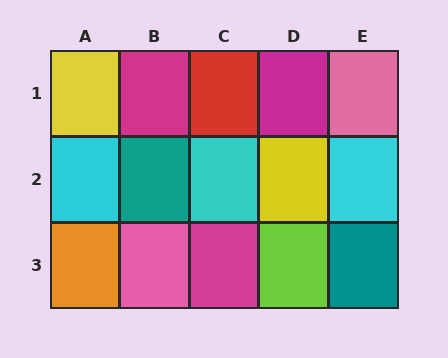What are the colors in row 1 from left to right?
Yellow, magenta, red, magenta, pink.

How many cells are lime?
1 cell is lime.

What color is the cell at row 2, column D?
Yellow.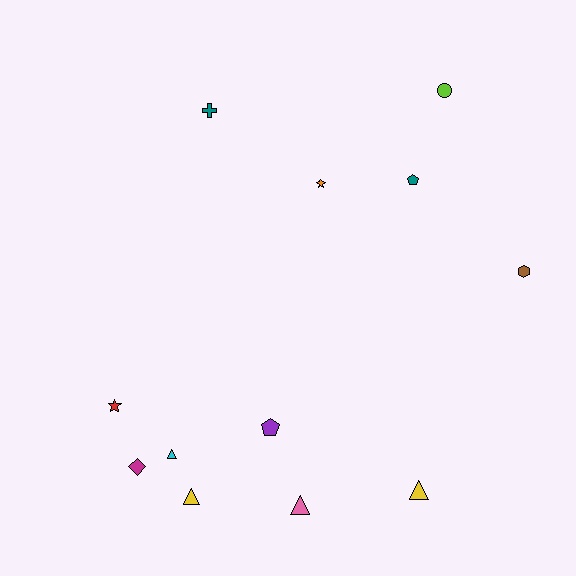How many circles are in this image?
There is 1 circle.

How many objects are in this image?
There are 12 objects.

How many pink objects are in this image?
There is 1 pink object.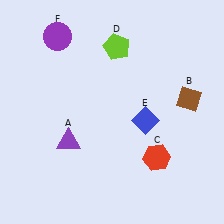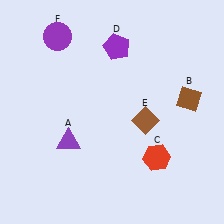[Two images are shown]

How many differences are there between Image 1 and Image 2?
There are 2 differences between the two images.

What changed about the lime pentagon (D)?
In Image 1, D is lime. In Image 2, it changed to purple.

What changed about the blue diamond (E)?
In Image 1, E is blue. In Image 2, it changed to brown.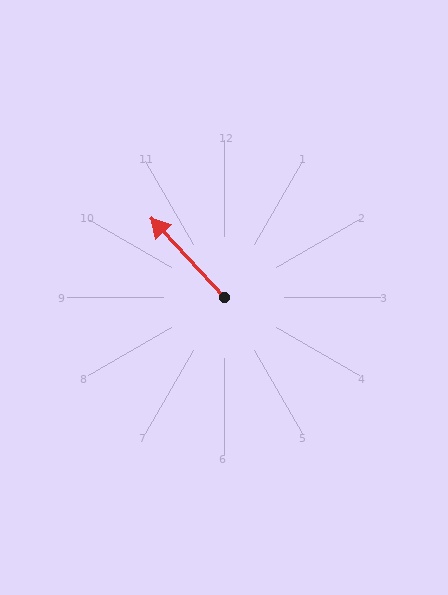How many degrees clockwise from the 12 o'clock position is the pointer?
Approximately 317 degrees.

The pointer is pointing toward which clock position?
Roughly 11 o'clock.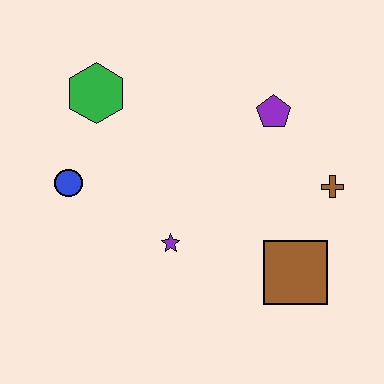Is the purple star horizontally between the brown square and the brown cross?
No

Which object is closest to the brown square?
The brown cross is closest to the brown square.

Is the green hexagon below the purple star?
No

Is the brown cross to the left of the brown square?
No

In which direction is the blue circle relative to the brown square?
The blue circle is to the left of the brown square.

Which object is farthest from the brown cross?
The blue circle is farthest from the brown cross.